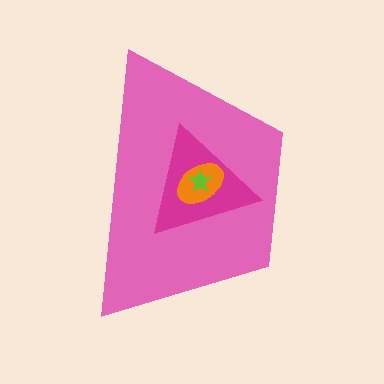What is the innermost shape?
The lime star.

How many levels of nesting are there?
4.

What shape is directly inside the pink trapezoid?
The magenta triangle.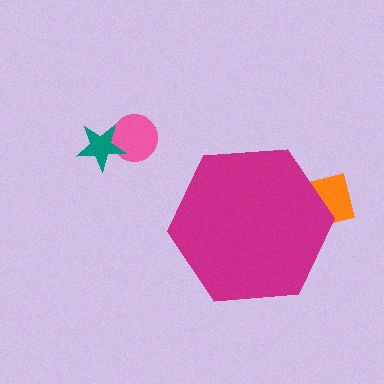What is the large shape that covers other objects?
A magenta hexagon.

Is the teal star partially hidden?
No, the teal star is fully visible.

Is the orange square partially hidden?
Yes, the orange square is partially hidden behind the magenta hexagon.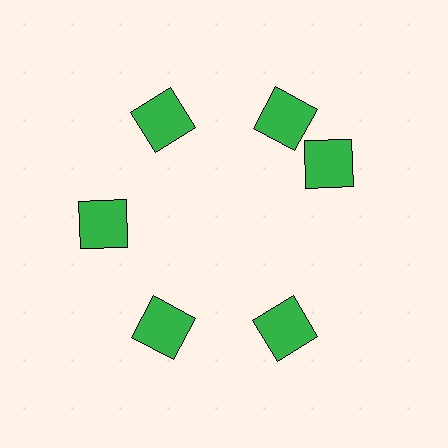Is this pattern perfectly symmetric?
No. The 6 green squares are arranged in a ring, but one element near the 3 o'clock position is rotated out of alignment along the ring, breaking the 6-fold rotational symmetry.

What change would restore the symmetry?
The symmetry would be restored by rotating it back into even spacing with its neighbors so that all 6 squares sit at equal angles and equal distance from the center.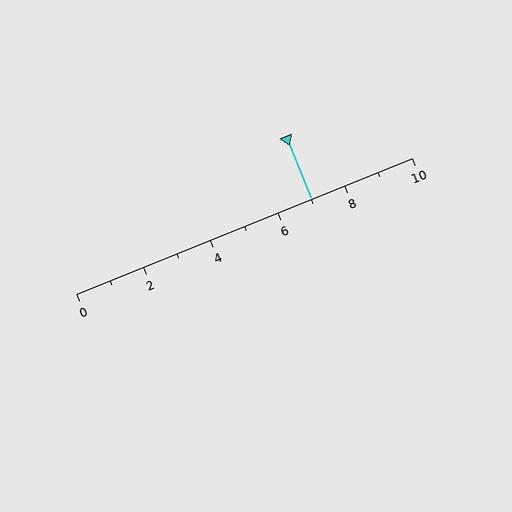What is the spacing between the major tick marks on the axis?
The major ticks are spaced 2 apart.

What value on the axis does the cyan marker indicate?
The marker indicates approximately 7.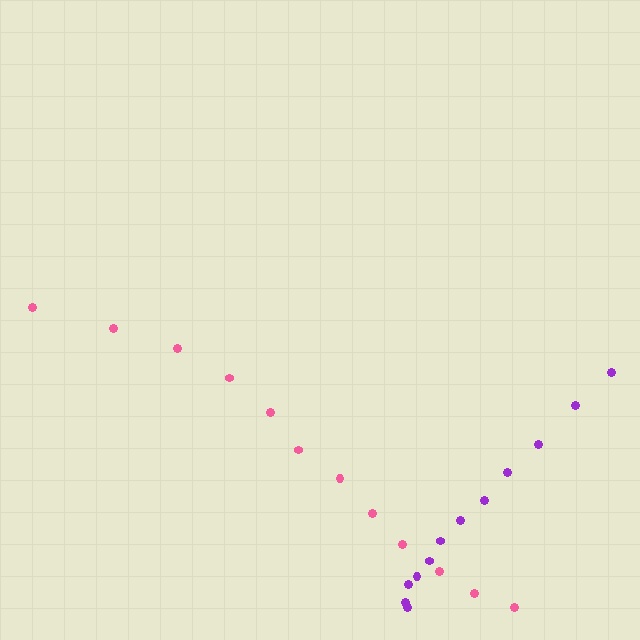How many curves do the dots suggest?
There are 2 distinct paths.